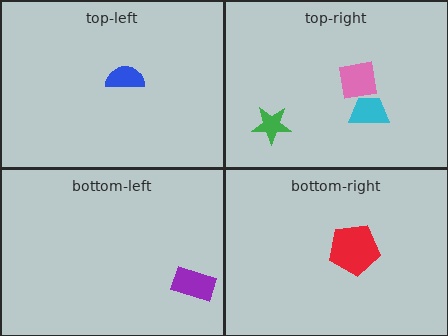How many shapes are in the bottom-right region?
1.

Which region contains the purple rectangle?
The bottom-left region.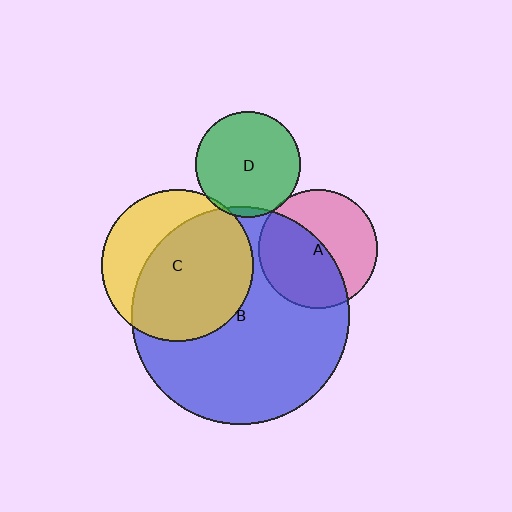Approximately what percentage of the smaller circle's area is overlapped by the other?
Approximately 5%.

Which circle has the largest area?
Circle B (blue).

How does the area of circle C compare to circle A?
Approximately 1.6 times.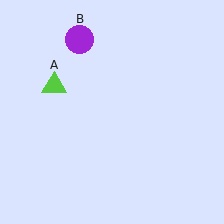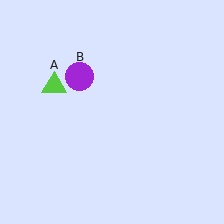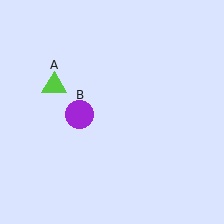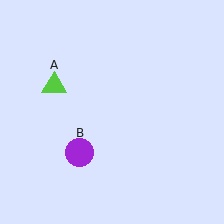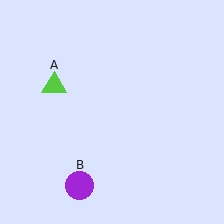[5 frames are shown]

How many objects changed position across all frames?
1 object changed position: purple circle (object B).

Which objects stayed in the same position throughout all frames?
Lime triangle (object A) remained stationary.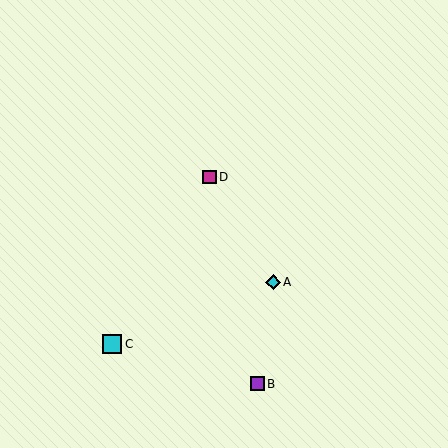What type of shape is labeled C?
Shape C is a cyan square.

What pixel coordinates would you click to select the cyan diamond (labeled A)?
Click at (273, 282) to select the cyan diamond A.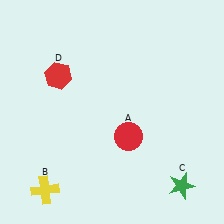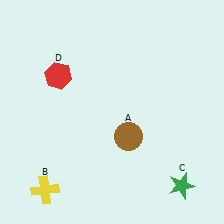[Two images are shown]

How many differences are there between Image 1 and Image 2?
There is 1 difference between the two images.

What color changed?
The circle (A) changed from red in Image 1 to brown in Image 2.